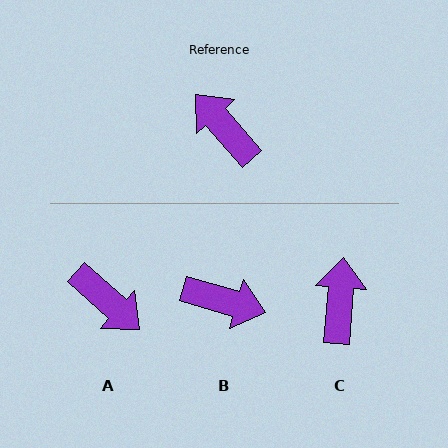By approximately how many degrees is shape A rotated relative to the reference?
Approximately 173 degrees clockwise.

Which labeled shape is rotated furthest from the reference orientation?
A, about 173 degrees away.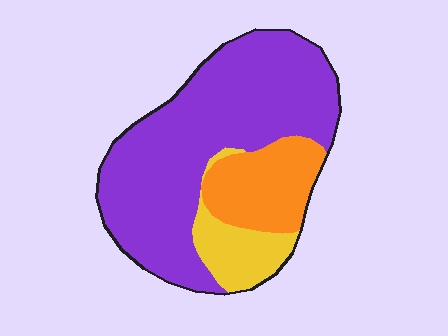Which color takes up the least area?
Yellow, at roughly 15%.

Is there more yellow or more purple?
Purple.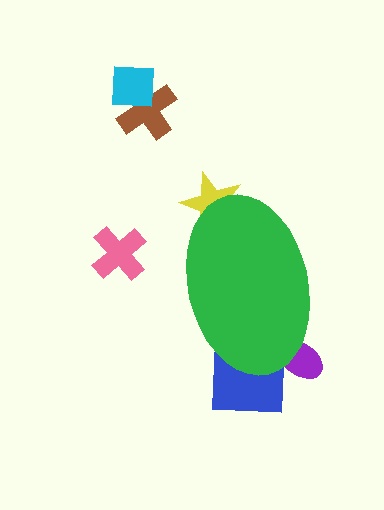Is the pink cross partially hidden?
No, the pink cross is fully visible.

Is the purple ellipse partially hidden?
Yes, the purple ellipse is partially hidden behind the green ellipse.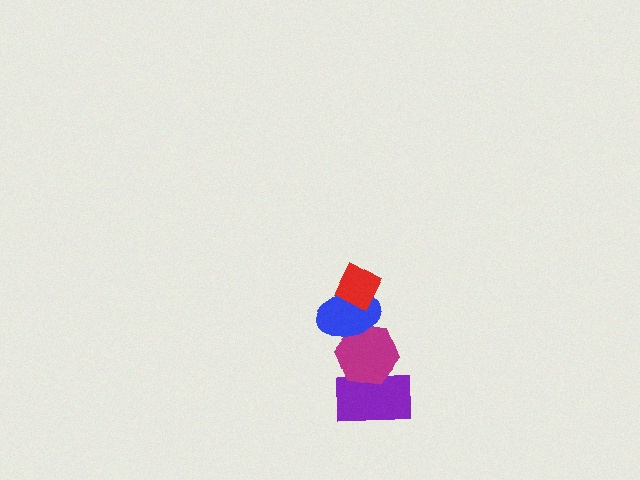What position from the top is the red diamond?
The red diamond is 1st from the top.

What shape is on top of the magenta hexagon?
The blue ellipse is on top of the magenta hexagon.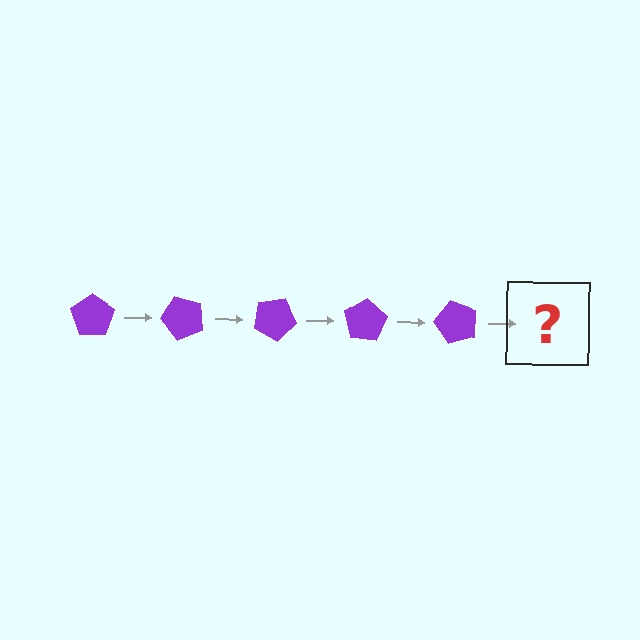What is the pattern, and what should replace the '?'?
The pattern is that the pentagon rotates 50 degrees each step. The '?' should be a purple pentagon rotated 250 degrees.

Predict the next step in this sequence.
The next step is a purple pentagon rotated 250 degrees.